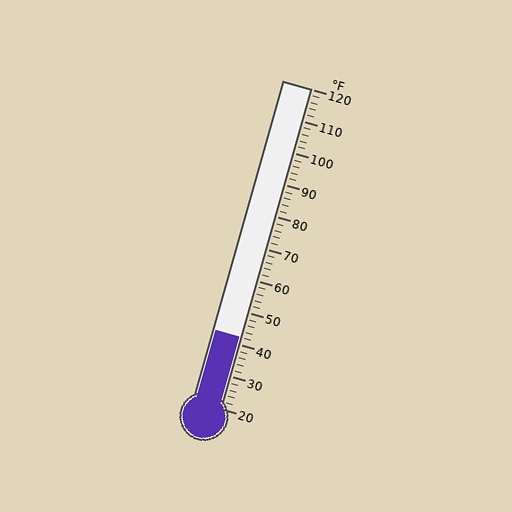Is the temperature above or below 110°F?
The temperature is below 110°F.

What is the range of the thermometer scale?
The thermometer scale ranges from 20°F to 120°F.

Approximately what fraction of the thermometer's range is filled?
The thermometer is filled to approximately 20% of its range.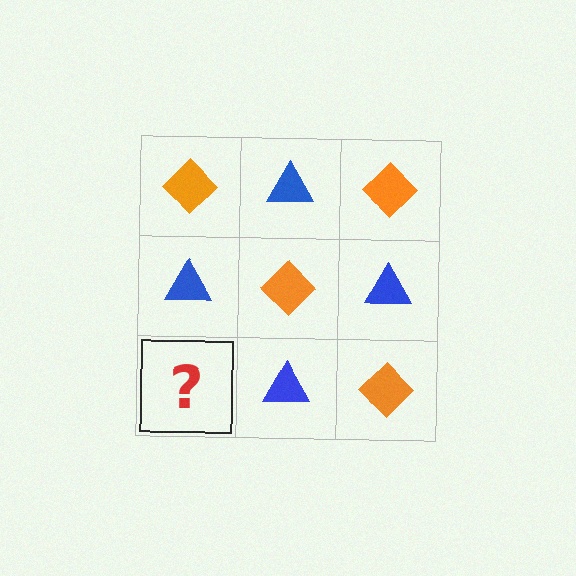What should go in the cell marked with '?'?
The missing cell should contain an orange diamond.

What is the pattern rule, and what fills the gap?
The rule is that it alternates orange diamond and blue triangle in a checkerboard pattern. The gap should be filled with an orange diamond.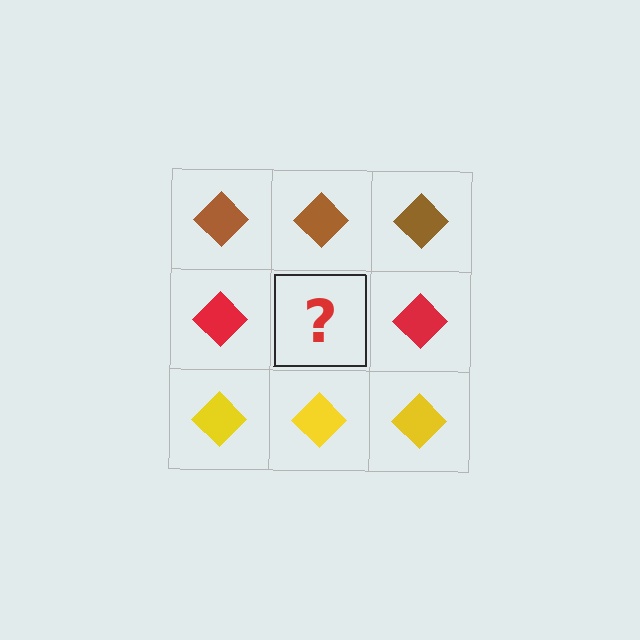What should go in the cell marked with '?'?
The missing cell should contain a red diamond.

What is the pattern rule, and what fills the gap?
The rule is that each row has a consistent color. The gap should be filled with a red diamond.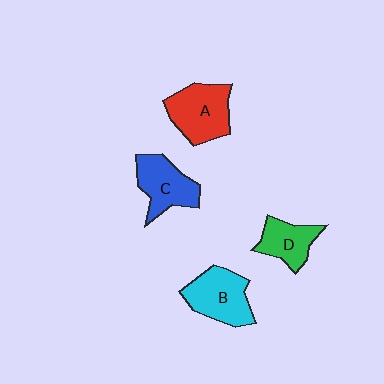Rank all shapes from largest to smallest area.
From largest to smallest: A (red), B (cyan), C (blue), D (green).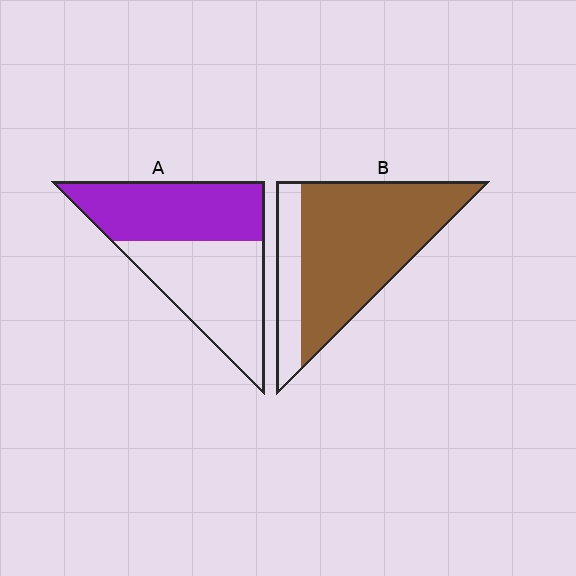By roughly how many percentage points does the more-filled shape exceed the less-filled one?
By roughly 30 percentage points (B over A).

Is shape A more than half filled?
Roughly half.